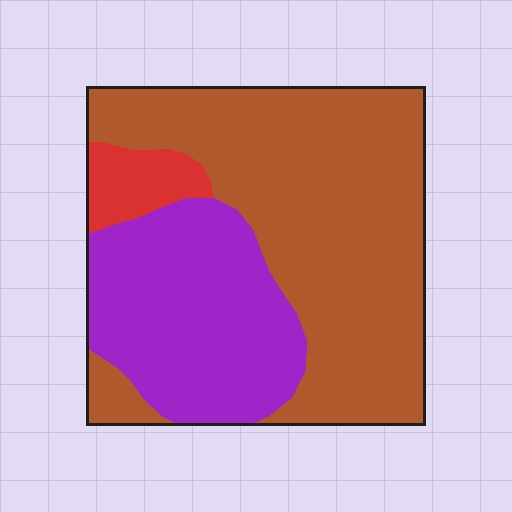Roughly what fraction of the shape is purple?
Purple covers roughly 35% of the shape.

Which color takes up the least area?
Red, at roughly 5%.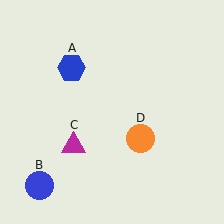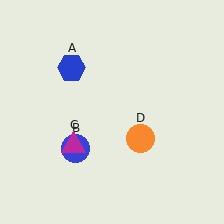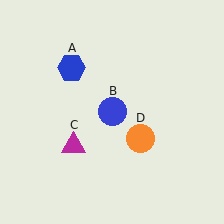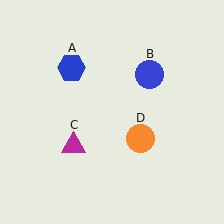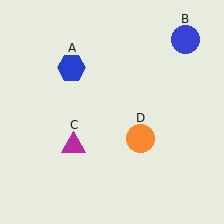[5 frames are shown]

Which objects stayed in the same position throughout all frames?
Blue hexagon (object A) and magenta triangle (object C) and orange circle (object D) remained stationary.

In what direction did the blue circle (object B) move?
The blue circle (object B) moved up and to the right.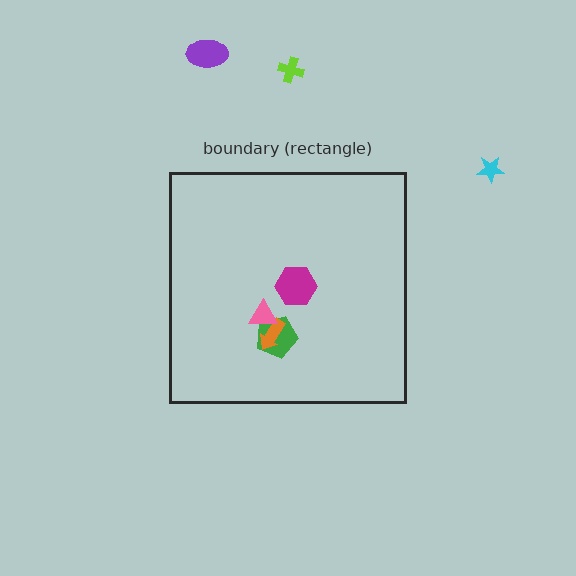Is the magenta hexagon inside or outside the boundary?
Inside.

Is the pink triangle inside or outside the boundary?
Inside.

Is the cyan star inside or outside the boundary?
Outside.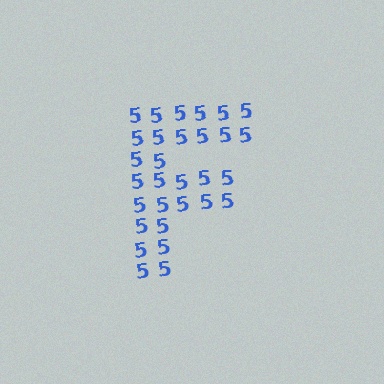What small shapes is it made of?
It is made of small digit 5's.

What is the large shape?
The large shape is the letter F.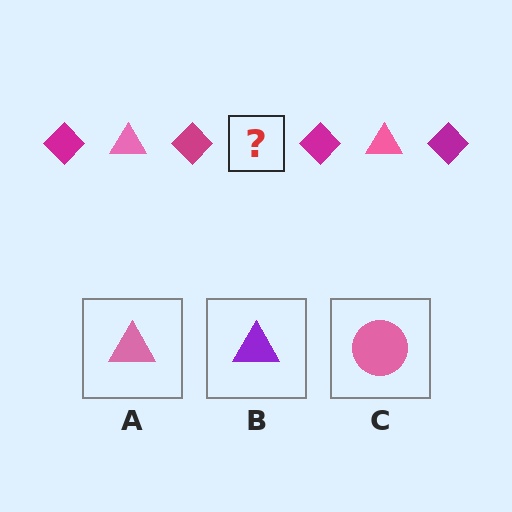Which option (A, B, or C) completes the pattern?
A.